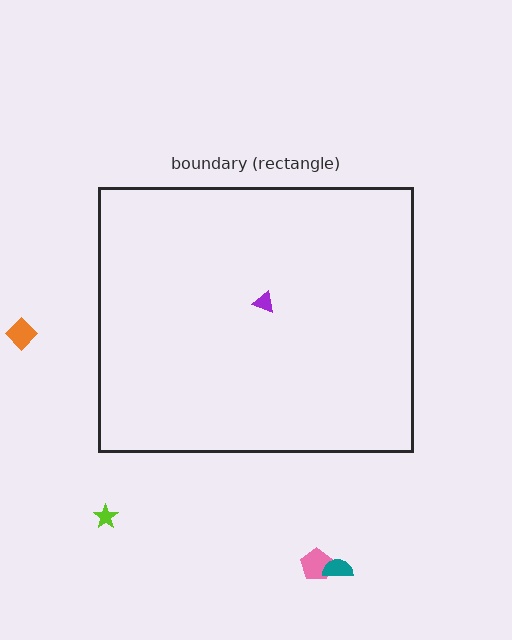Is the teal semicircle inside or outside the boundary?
Outside.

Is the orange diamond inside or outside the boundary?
Outside.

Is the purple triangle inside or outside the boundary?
Inside.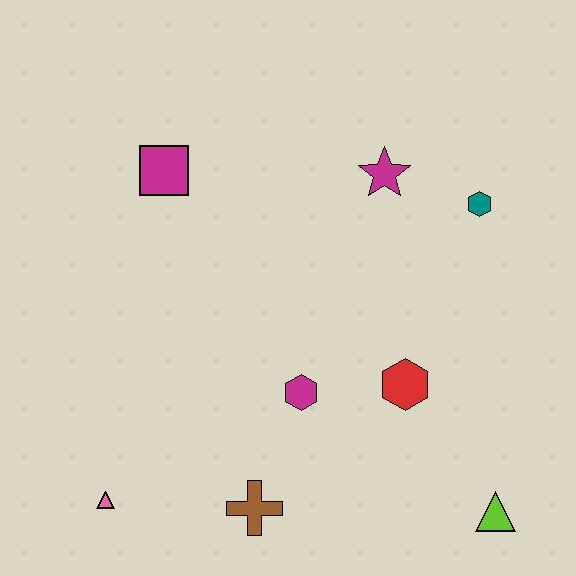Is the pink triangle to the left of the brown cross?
Yes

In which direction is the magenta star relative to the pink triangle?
The magenta star is above the pink triangle.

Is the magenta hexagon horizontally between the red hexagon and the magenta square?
Yes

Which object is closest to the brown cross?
The magenta hexagon is closest to the brown cross.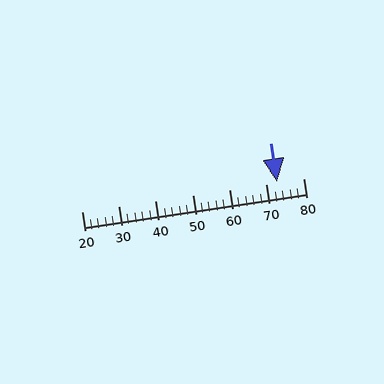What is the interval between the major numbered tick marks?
The major tick marks are spaced 10 units apart.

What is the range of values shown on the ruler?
The ruler shows values from 20 to 80.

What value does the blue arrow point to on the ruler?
The blue arrow points to approximately 73.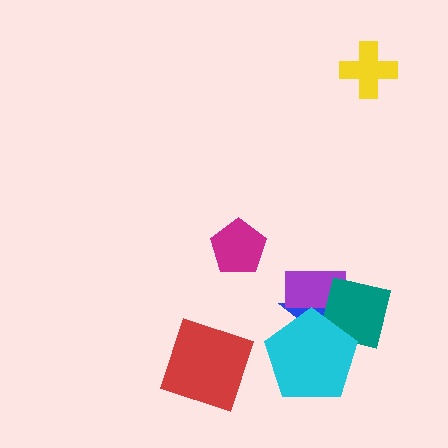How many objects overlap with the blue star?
3 objects overlap with the blue star.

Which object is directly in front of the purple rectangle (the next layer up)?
The teal square is directly in front of the purple rectangle.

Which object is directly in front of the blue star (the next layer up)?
The purple rectangle is directly in front of the blue star.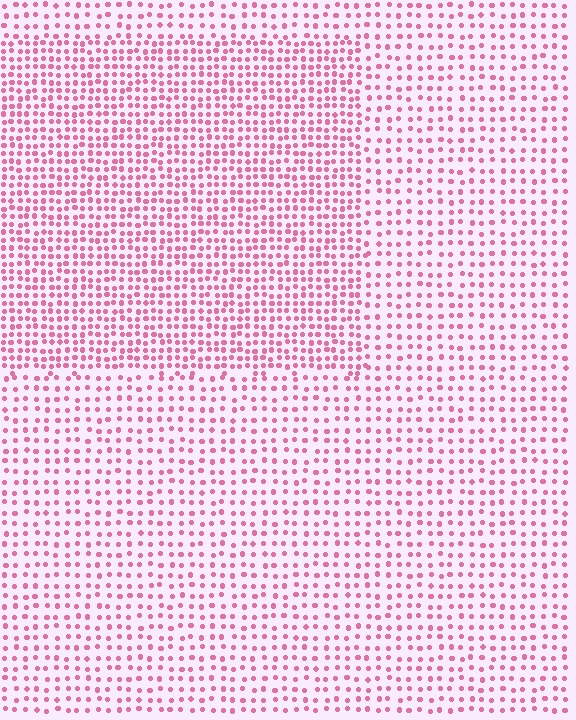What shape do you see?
I see a rectangle.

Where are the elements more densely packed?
The elements are more densely packed inside the rectangle boundary.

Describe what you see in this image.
The image contains small pink elements arranged at two different densities. A rectangle-shaped region is visible where the elements are more densely packed than the surrounding area.